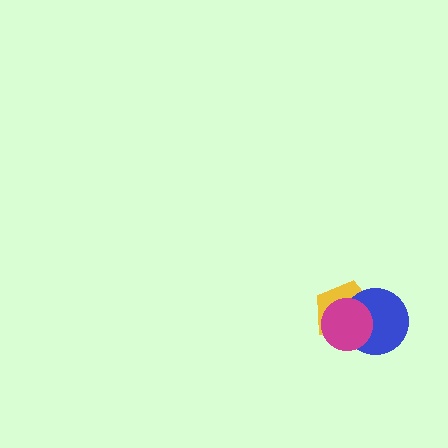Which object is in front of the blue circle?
The magenta circle is in front of the blue circle.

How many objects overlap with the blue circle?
2 objects overlap with the blue circle.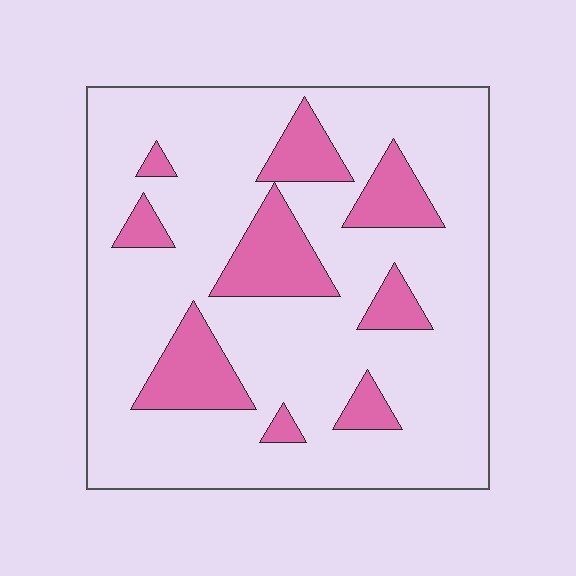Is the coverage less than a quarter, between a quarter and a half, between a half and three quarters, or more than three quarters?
Less than a quarter.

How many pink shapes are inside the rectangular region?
9.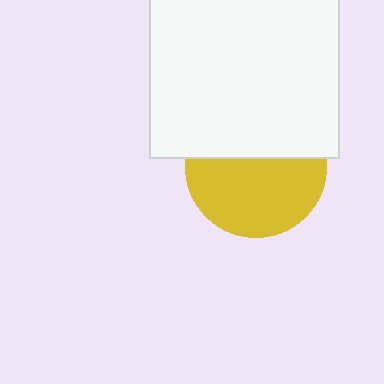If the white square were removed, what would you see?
You would see the complete yellow circle.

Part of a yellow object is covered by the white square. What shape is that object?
It is a circle.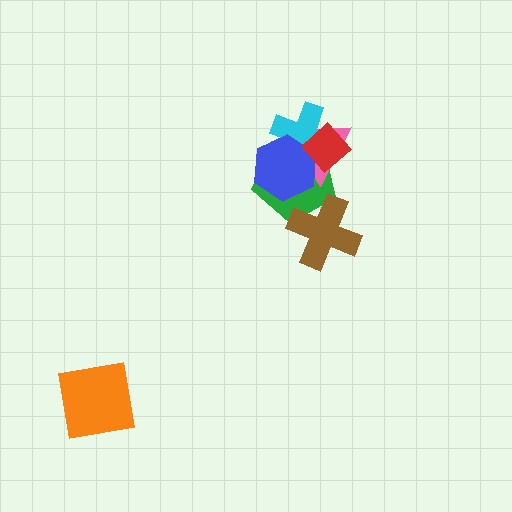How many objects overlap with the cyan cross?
4 objects overlap with the cyan cross.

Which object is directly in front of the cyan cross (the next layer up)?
The blue hexagon is directly in front of the cyan cross.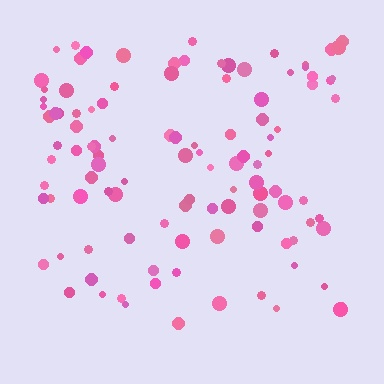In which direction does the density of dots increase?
From bottom to top, with the top side densest.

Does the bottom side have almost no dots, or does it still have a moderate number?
Still a moderate number, just noticeably fewer than the top.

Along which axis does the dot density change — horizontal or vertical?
Vertical.